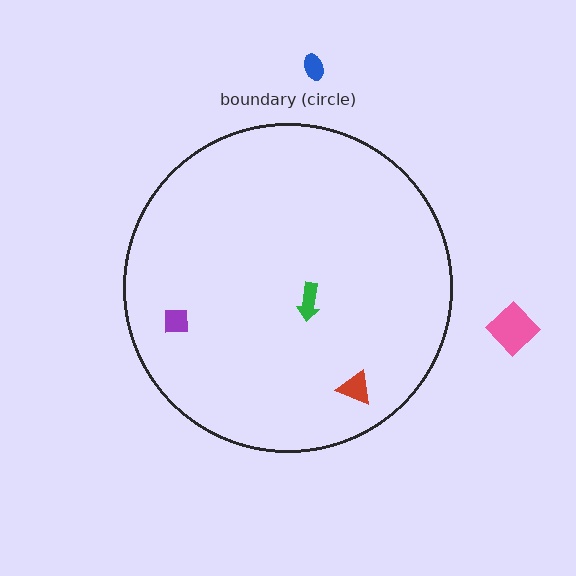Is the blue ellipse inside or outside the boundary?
Outside.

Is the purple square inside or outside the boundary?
Inside.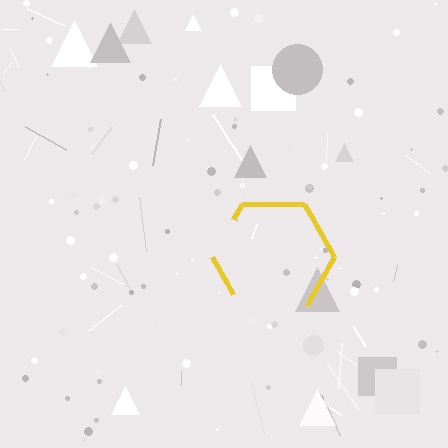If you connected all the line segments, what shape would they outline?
They would outline a hexagon.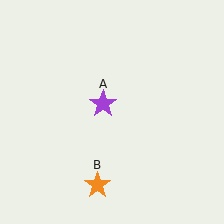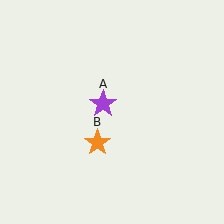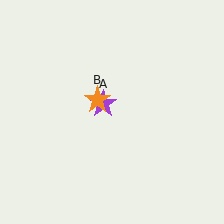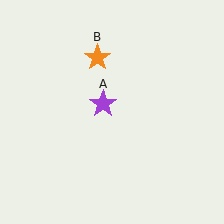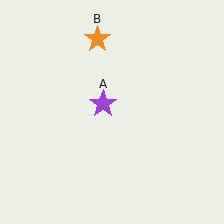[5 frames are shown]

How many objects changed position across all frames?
1 object changed position: orange star (object B).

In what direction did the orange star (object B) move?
The orange star (object B) moved up.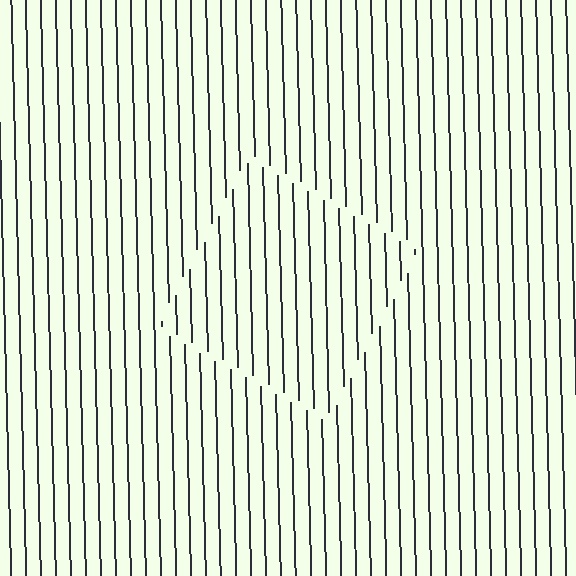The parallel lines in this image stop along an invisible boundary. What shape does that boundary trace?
An illusory square. The interior of the shape contains the same grating, shifted by half a period — the contour is defined by the phase discontinuity where line-ends from the inner and outer gratings abut.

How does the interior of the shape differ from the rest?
The interior of the shape contains the same grating, shifted by half a period — the contour is defined by the phase discontinuity where line-ends from the inner and outer gratings abut.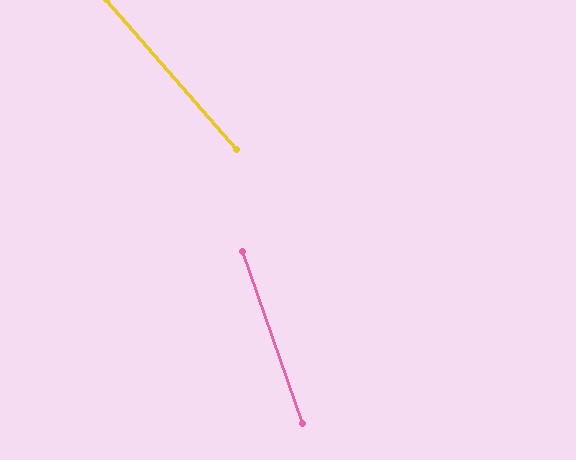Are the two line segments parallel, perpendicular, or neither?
Neither parallel nor perpendicular — they differ by about 22°.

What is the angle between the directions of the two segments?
Approximately 22 degrees.